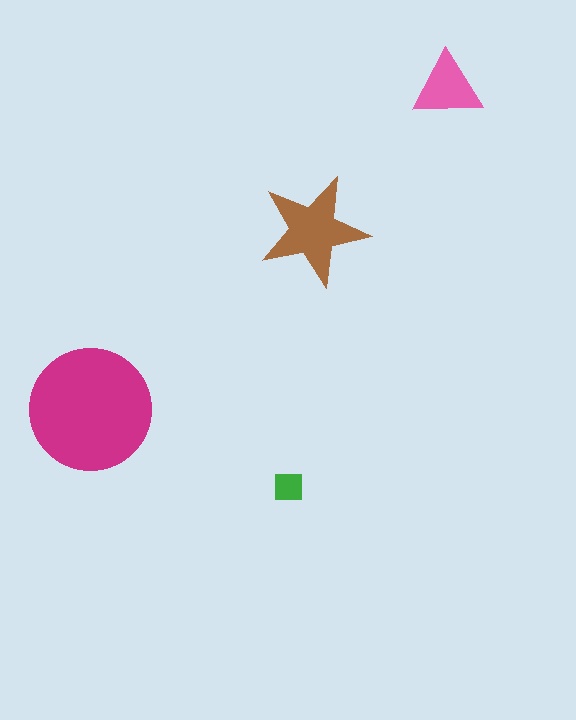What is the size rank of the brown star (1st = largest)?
2nd.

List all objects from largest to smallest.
The magenta circle, the brown star, the pink triangle, the green square.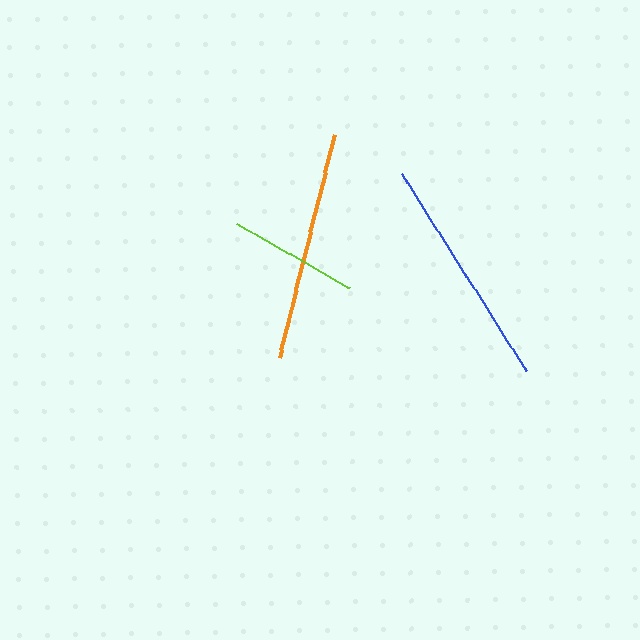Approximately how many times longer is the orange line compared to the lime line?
The orange line is approximately 1.8 times the length of the lime line.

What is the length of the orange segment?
The orange segment is approximately 230 pixels long.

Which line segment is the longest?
The blue line is the longest at approximately 234 pixels.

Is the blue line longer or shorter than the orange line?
The blue line is longer than the orange line.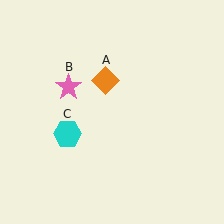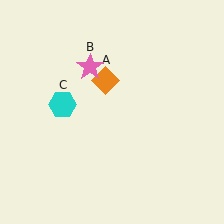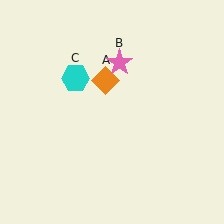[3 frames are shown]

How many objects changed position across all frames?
2 objects changed position: pink star (object B), cyan hexagon (object C).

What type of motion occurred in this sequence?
The pink star (object B), cyan hexagon (object C) rotated clockwise around the center of the scene.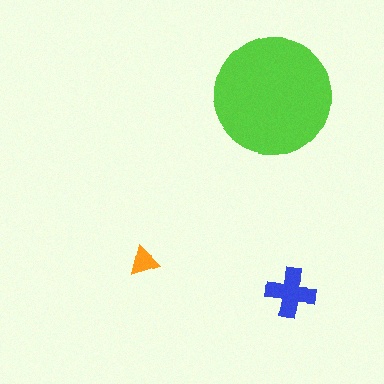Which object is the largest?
The lime circle.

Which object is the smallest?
The orange triangle.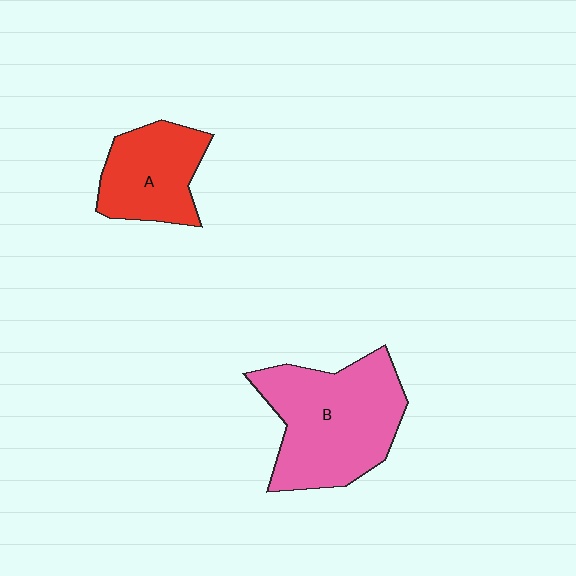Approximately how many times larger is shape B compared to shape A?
Approximately 1.7 times.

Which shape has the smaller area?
Shape A (red).